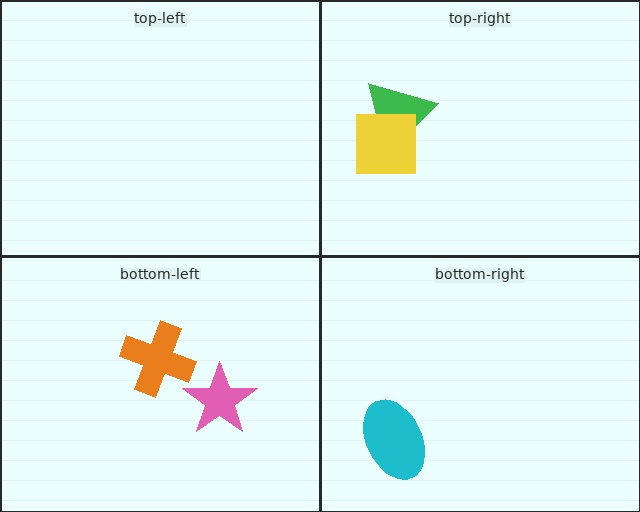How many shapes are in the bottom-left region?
2.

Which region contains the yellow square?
The top-right region.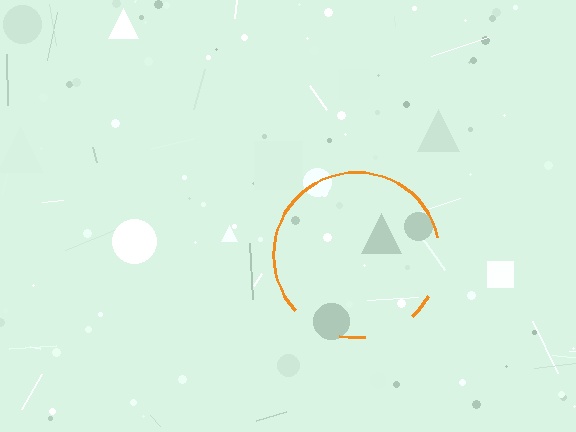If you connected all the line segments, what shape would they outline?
They would outline a circle.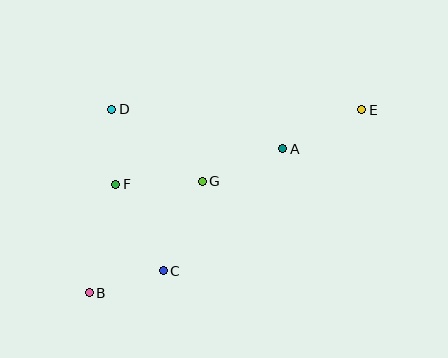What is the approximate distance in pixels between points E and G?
The distance between E and G is approximately 175 pixels.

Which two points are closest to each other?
Points D and F are closest to each other.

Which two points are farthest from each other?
Points B and E are farthest from each other.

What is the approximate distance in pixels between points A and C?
The distance between A and C is approximately 171 pixels.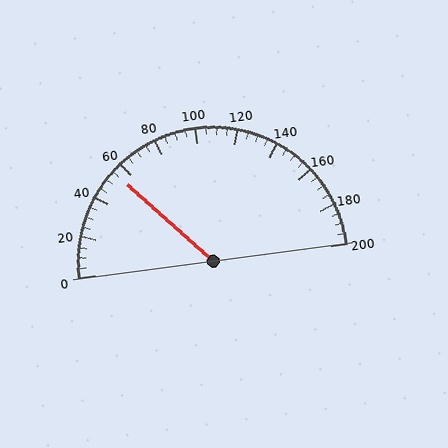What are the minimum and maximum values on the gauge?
The gauge ranges from 0 to 200.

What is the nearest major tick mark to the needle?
The nearest major tick mark is 60.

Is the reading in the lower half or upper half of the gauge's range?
The reading is in the lower half of the range (0 to 200).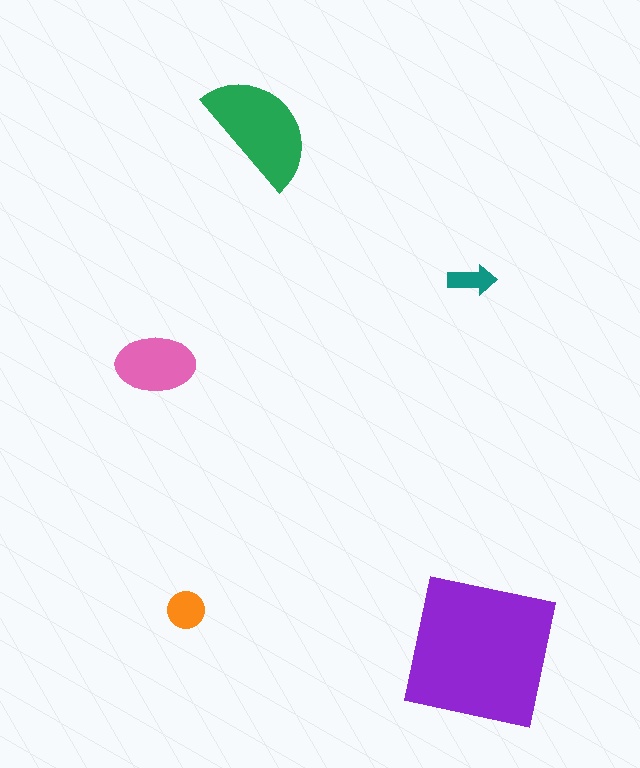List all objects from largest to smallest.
The purple square, the green semicircle, the pink ellipse, the orange circle, the teal arrow.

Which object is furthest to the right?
The purple square is rightmost.